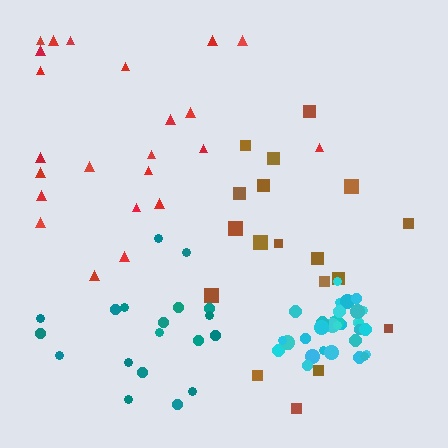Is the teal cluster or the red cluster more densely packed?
Teal.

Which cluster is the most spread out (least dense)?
Red.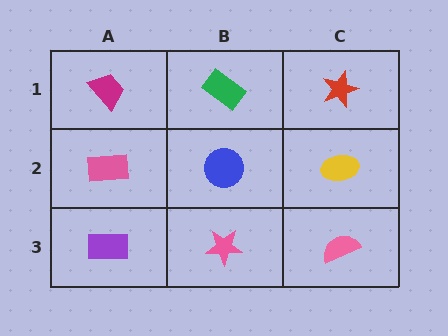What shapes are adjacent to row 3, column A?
A pink rectangle (row 2, column A), a pink star (row 3, column B).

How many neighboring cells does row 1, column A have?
2.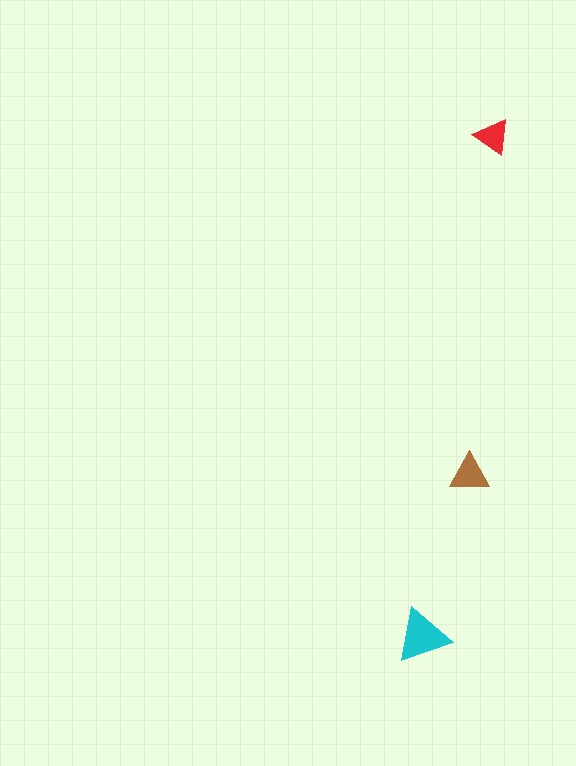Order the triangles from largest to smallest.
the cyan one, the brown one, the red one.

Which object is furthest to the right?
The red triangle is rightmost.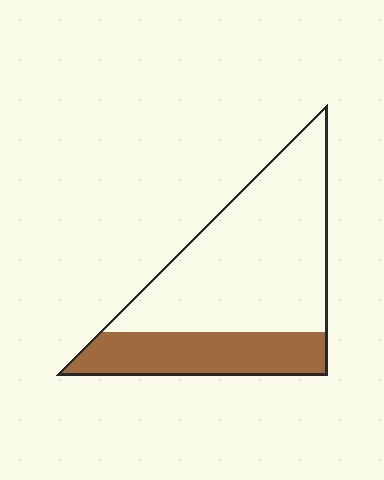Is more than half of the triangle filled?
No.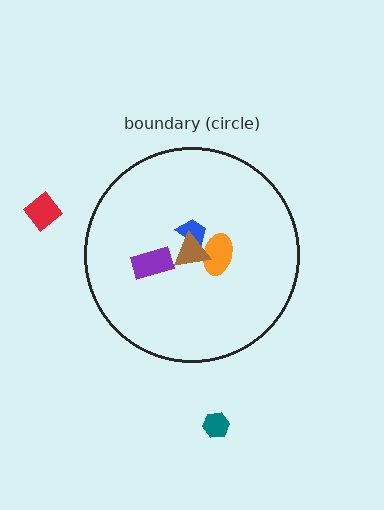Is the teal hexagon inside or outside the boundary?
Outside.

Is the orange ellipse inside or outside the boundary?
Inside.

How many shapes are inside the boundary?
4 inside, 2 outside.